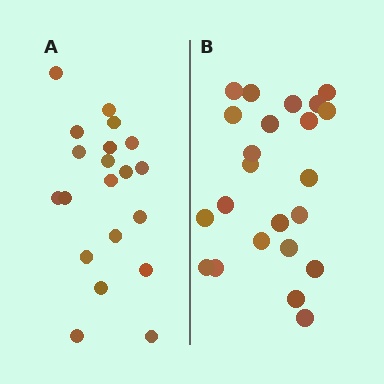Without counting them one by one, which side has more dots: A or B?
Region B (the right region) has more dots.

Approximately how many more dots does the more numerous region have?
Region B has just a few more — roughly 2 or 3 more dots than region A.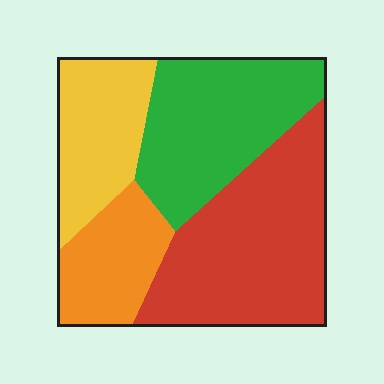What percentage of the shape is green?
Green covers roughly 30% of the shape.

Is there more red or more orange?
Red.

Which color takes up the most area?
Red, at roughly 35%.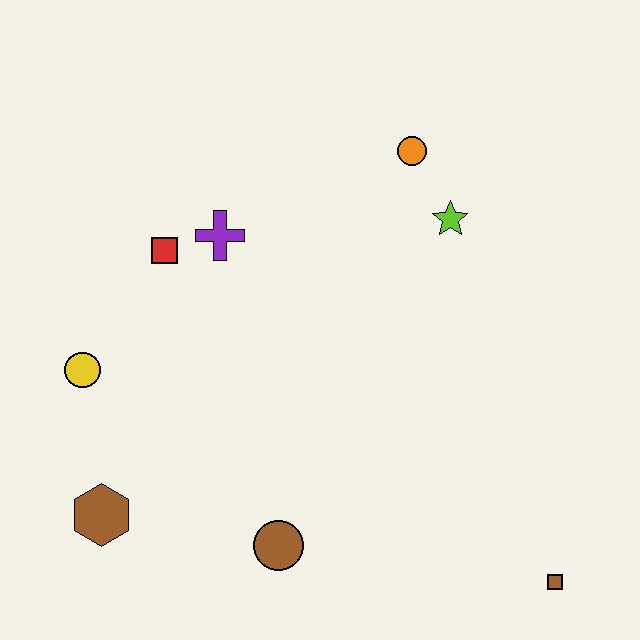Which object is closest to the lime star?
The orange circle is closest to the lime star.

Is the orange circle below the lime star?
No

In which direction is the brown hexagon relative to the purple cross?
The brown hexagon is below the purple cross.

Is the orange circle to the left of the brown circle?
No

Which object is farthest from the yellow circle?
The brown square is farthest from the yellow circle.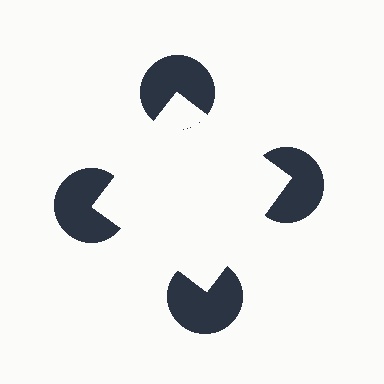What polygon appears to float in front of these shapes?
An illusory square — its edges are inferred from the aligned wedge cuts in the pac-man discs, not physically drawn.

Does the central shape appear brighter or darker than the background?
It typically appears slightly brighter than the background, even though no actual brightness change is drawn.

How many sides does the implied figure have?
4 sides.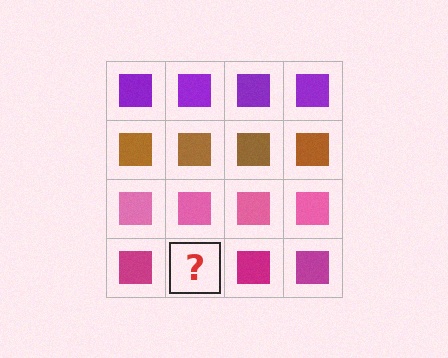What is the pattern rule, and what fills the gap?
The rule is that each row has a consistent color. The gap should be filled with a magenta square.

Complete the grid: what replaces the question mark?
The question mark should be replaced with a magenta square.